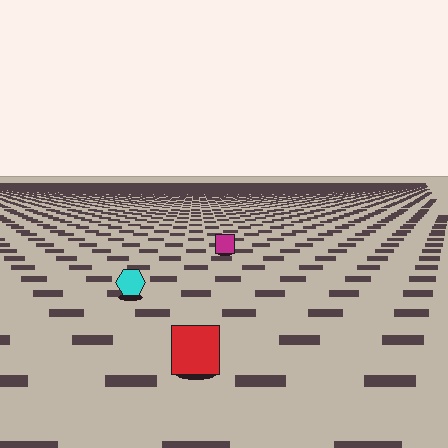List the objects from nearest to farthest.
From nearest to farthest: the red square, the cyan hexagon, the magenta square.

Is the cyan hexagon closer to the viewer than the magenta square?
Yes. The cyan hexagon is closer — you can tell from the texture gradient: the ground texture is coarser near it.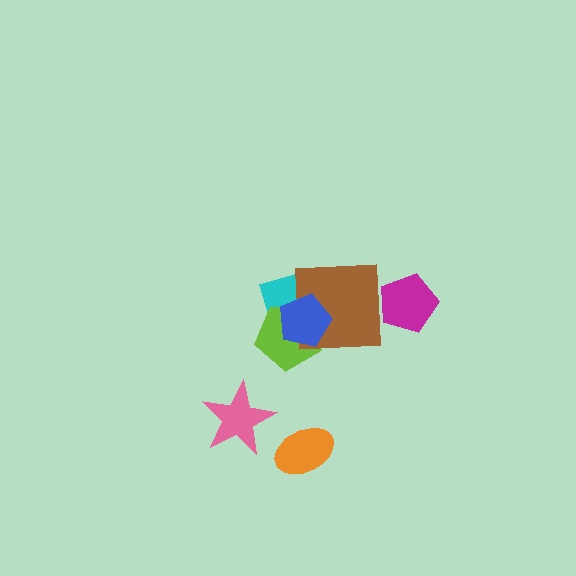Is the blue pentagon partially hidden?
No, no other shape covers it.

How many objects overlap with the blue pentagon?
3 objects overlap with the blue pentagon.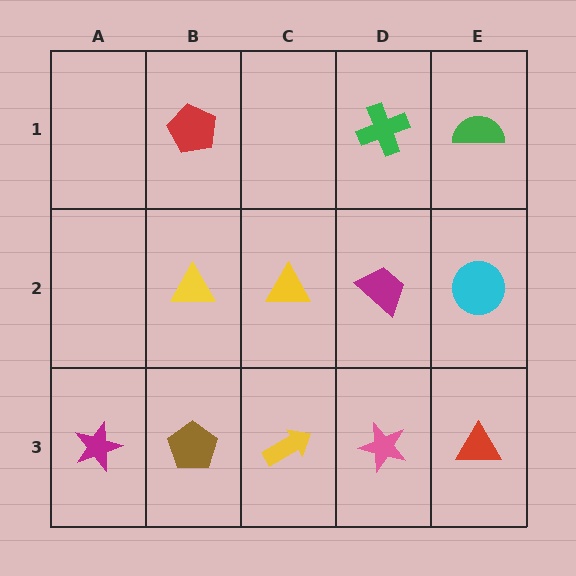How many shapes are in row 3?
5 shapes.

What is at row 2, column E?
A cyan circle.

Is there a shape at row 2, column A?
No, that cell is empty.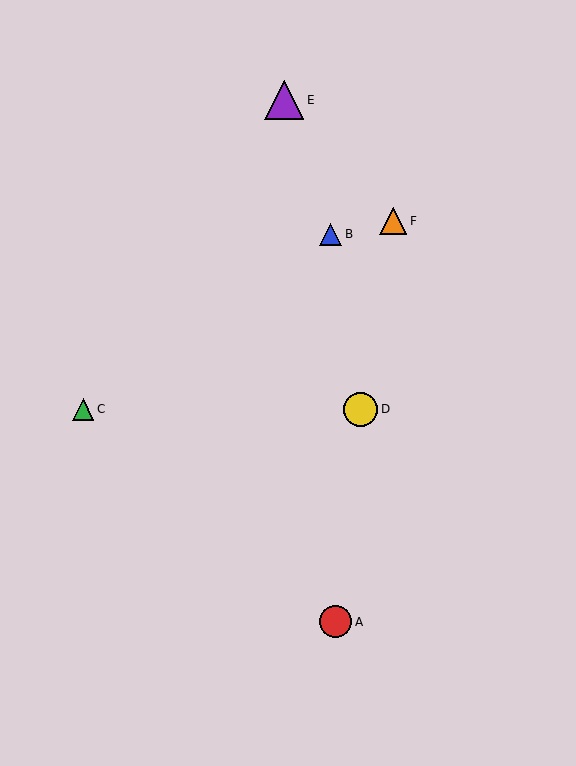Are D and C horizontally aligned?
Yes, both are at y≈409.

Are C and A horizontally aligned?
No, C is at y≈409 and A is at y≈622.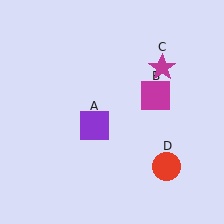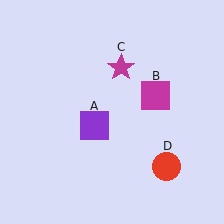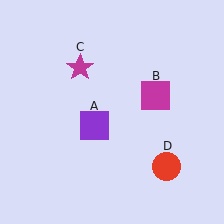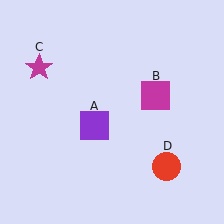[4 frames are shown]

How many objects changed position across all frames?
1 object changed position: magenta star (object C).